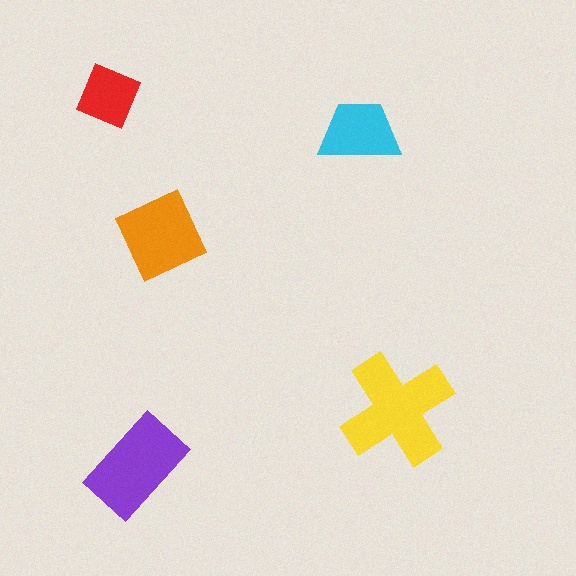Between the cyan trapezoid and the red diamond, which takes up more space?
The cyan trapezoid.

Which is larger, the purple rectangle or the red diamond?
The purple rectangle.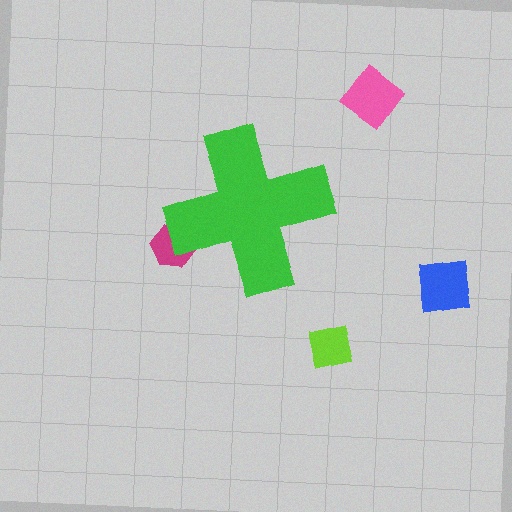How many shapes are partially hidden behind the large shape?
1 shape is partially hidden.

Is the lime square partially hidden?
No, the lime square is fully visible.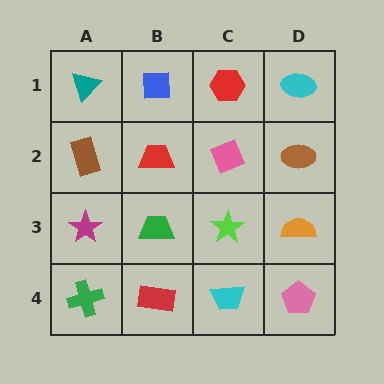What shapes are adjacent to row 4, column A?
A magenta star (row 3, column A), a red rectangle (row 4, column B).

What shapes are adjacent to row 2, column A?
A teal triangle (row 1, column A), a magenta star (row 3, column A), a red trapezoid (row 2, column B).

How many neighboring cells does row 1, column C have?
3.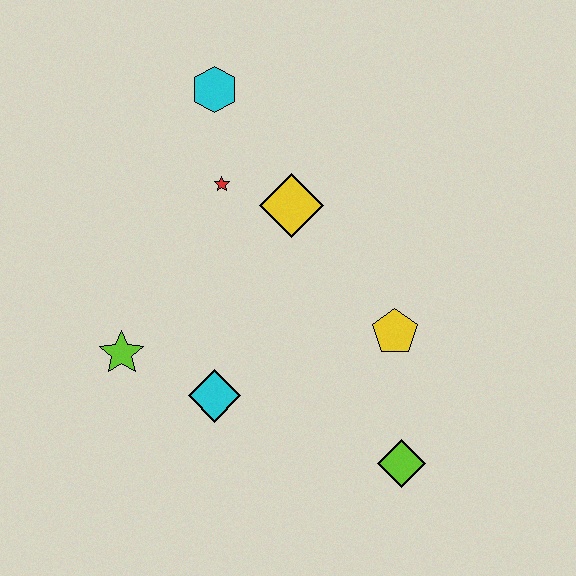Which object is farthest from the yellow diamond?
The lime diamond is farthest from the yellow diamond.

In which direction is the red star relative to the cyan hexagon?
The red star is below the cyan hexagon.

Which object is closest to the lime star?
The cyan diamond is closest to the lime star.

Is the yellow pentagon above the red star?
No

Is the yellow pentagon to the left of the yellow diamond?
No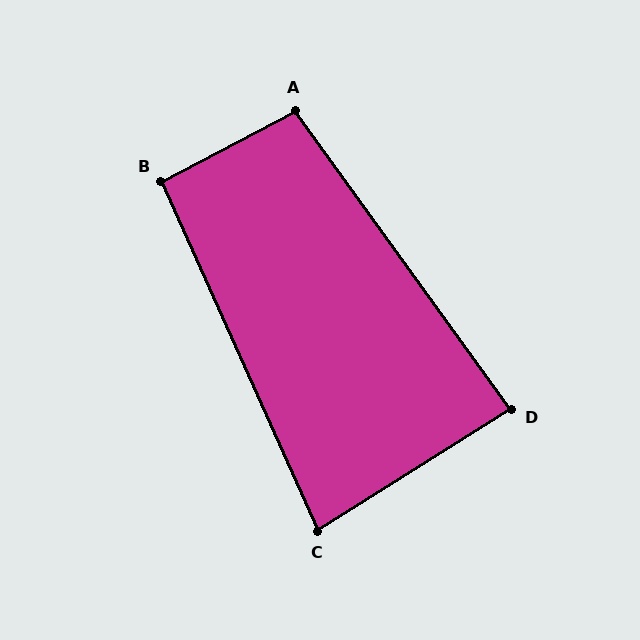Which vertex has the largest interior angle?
A, at approximately 98 degrees.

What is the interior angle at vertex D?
Approximately 86 degrees (approximately right).